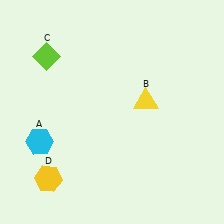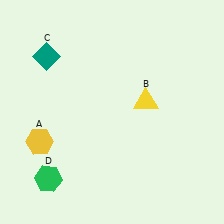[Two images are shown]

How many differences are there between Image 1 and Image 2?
There are 3 differences between the two images.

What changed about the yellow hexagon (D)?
In Image 1, D is yellow. In Image 2, it changed to green.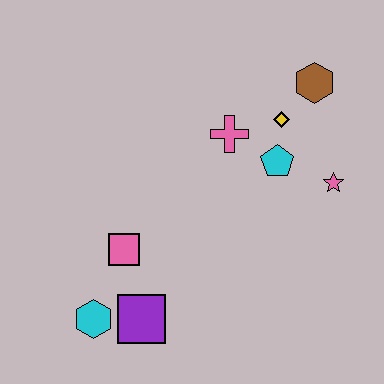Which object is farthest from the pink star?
The cyan hexagon is farthest from the pink star.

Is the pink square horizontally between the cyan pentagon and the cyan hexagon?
Yes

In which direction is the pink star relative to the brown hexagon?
The pink star is below the brown hexagon.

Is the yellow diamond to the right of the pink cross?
Yes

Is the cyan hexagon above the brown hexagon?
No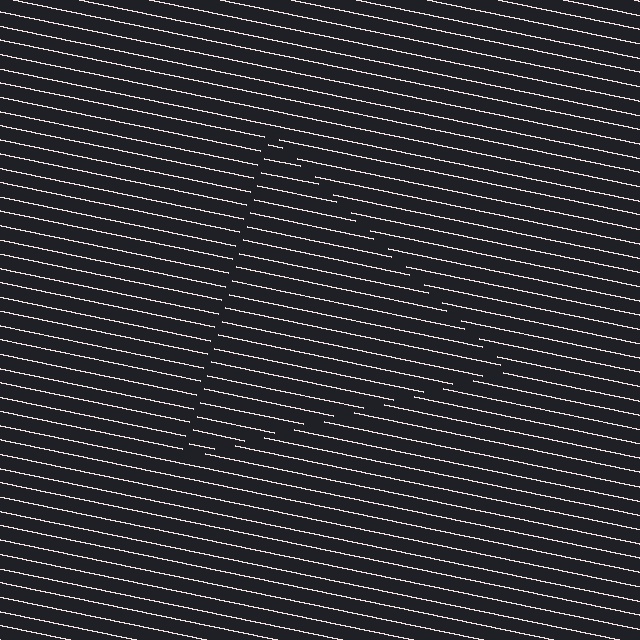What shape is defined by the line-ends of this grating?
An illusory triangle. The interior of the shape contains the same grating, shifted by half a period — the contour is defined by the phase discontinuity where line-ends from the inner and outer gratings abut.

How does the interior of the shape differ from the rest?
The interior of the shape contains the same grating, shifted by half a period — the contour is defined by the phase discontinuity where line-ends from the inner and outer gratings abut.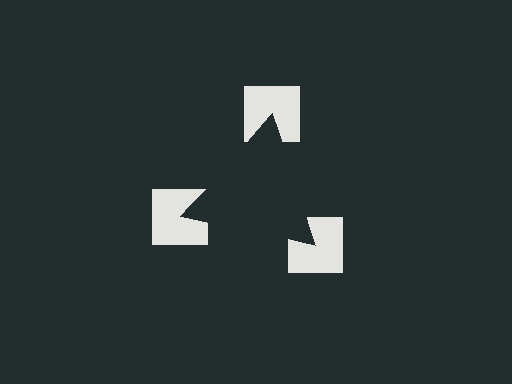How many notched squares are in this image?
There are 3 — one at each vertex of the illusory triangle.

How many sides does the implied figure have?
3 sides.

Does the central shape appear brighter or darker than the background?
It typically appears slightly darker than the background, even though no actual brightness change is drawn.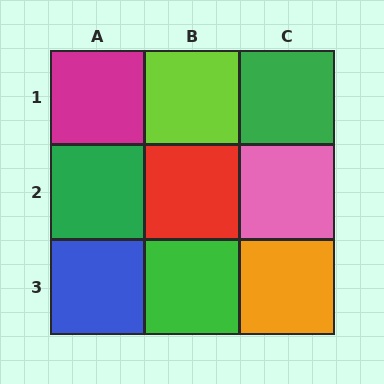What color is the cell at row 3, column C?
Orange.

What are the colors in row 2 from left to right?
Green, red, pink.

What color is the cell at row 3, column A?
Blue.